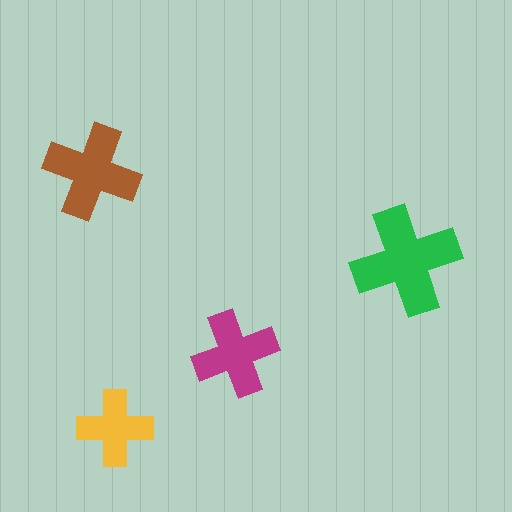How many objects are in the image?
There are 4 objects in the image.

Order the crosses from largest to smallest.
the green one, the brown one, the magenta one, the yellow one.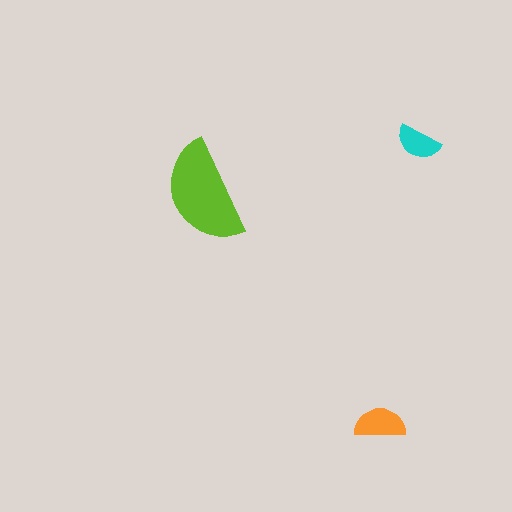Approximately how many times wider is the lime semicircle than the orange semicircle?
About 2 times wider.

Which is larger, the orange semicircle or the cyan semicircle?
The orange one.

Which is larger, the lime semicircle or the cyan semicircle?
The lime one.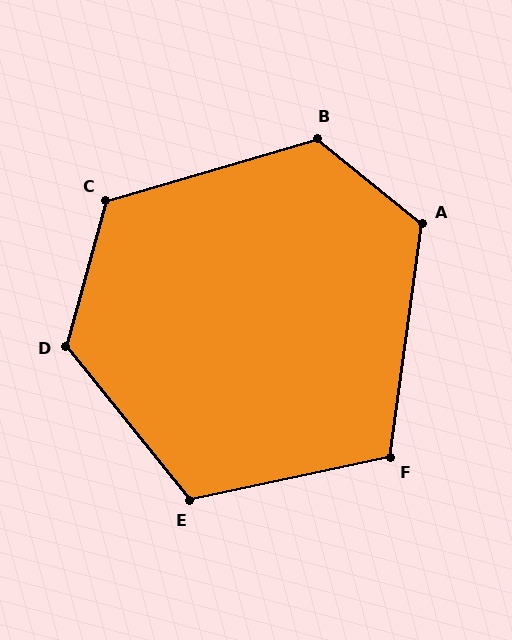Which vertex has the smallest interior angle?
F, at approximately 110 degrees.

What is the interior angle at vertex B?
Approximately 124 degrees (obtuse).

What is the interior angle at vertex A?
Approximately 121 degrees (obtuse).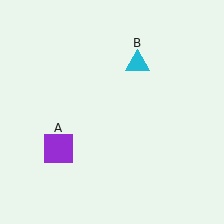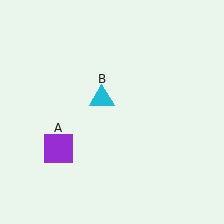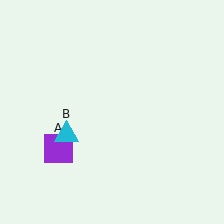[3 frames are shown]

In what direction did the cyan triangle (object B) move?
The cyan triangle (object B) moved down and to the left.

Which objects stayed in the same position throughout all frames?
Purple square (object A) remained stationary.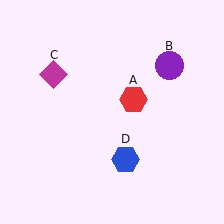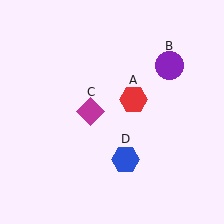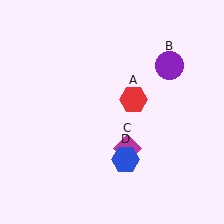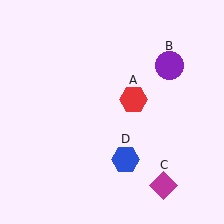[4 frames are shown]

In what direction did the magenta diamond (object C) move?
The magenta diamond (object C) moved down and to the right.